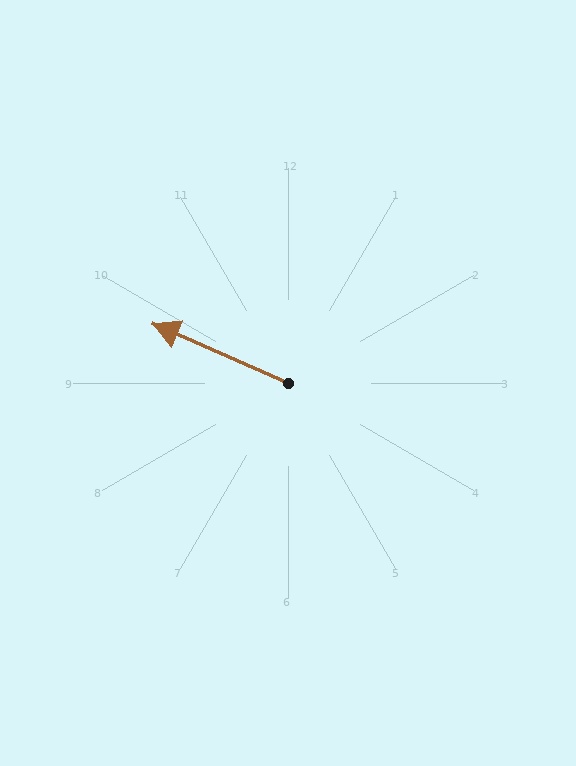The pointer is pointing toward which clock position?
Roughly 10 o'clock.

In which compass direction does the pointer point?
Northwest.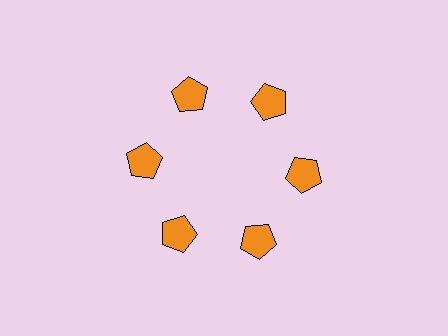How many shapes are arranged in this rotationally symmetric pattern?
There are 6 shapes, arranged in 6 groups of 1.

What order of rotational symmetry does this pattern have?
This pattern has 6-fold rotational symmetry.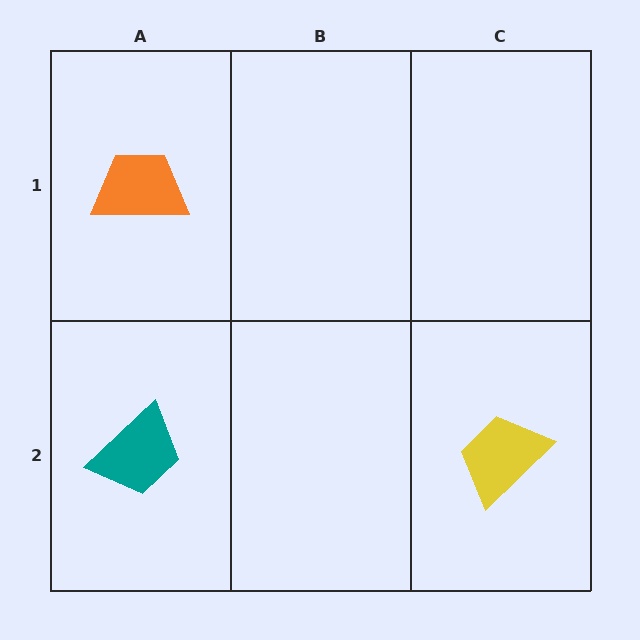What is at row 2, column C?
A yellow trapezoid.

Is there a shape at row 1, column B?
No, that cell is empty.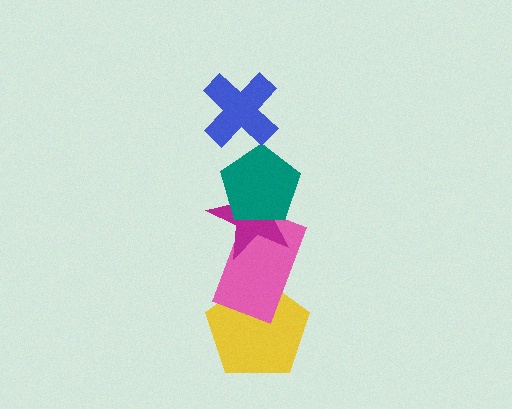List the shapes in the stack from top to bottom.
From top to bottom: the blue cross, the teal pentagon, the magenta star, the pink rectangle, the yellow pentagon.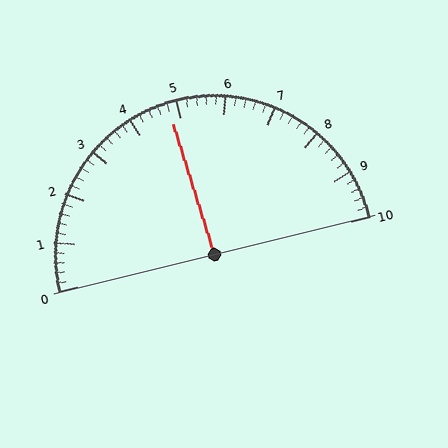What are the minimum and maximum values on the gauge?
The gauge ranges from 0 to 10.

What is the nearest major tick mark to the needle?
The nearest major tick mark is 5.